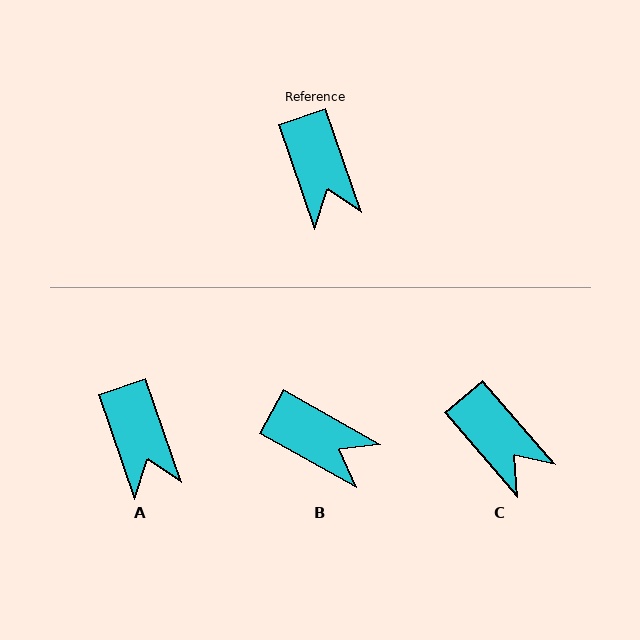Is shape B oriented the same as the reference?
No, it is off by about 41 degrees.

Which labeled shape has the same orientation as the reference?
A.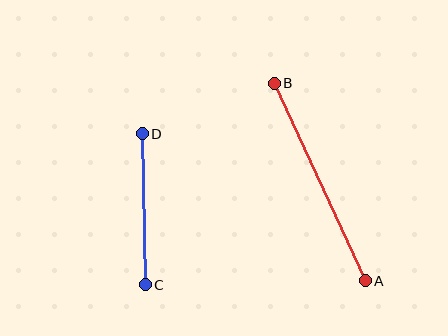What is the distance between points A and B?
The distance is approximately 217 pixels.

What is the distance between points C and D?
The distance is approximately 151 pixels.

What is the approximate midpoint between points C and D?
The midpoint is at approximately (144, 209) pixels.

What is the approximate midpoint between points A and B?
The midpoint is at approximately (320, 182) pixels.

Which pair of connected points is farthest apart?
Points A and B are farthest apart.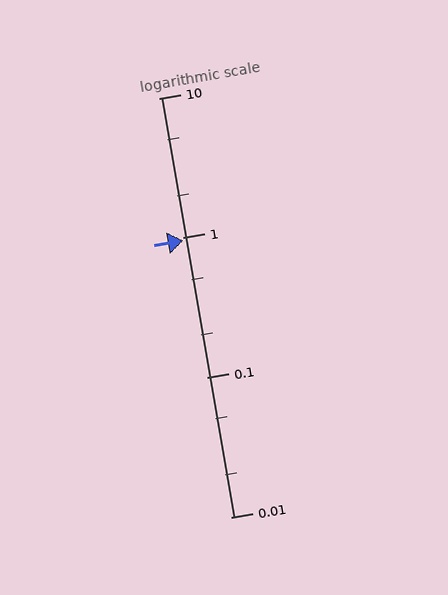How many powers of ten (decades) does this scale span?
The scale spans 3 decades, from 0.01 to 10.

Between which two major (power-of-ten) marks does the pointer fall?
The pointer is between 0.1 and 1.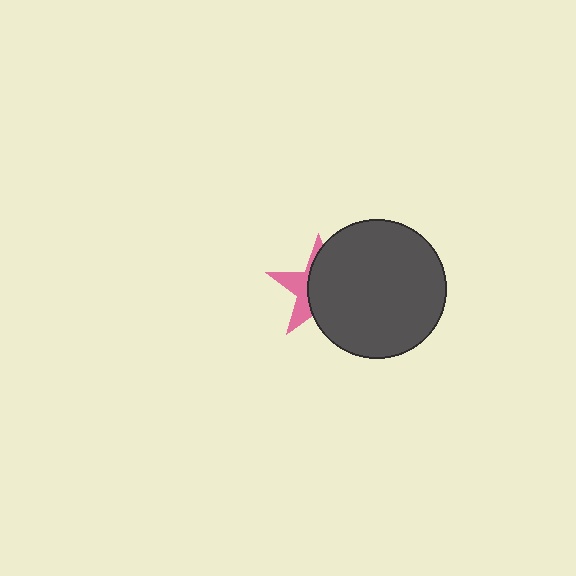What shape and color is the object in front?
The object in front is a dark gray circle.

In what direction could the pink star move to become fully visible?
The pink star could move left. That would shift it out from behind the dark gray circle entirely.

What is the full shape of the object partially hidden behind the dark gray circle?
The partially hidden object is a pink star.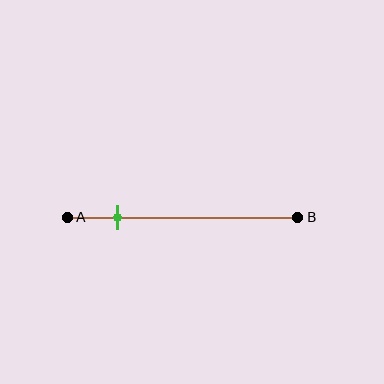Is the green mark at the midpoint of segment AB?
No, the mark is at about 20% from A, not at the 50% midpoint.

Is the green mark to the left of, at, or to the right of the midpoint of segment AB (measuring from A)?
The green mark is to the left of the midpoint of segment AB.